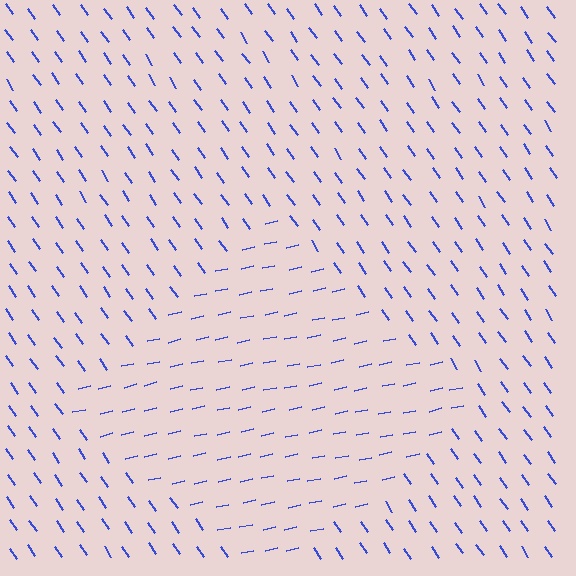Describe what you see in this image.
The image is filled with small blue line segments. A diamond region in the image has lines oriented differently from the surrounding lines, creating a visible texture boundary.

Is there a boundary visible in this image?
Yes, there is a texture boundary formed by a change in line orientation.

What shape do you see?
I see a diamond.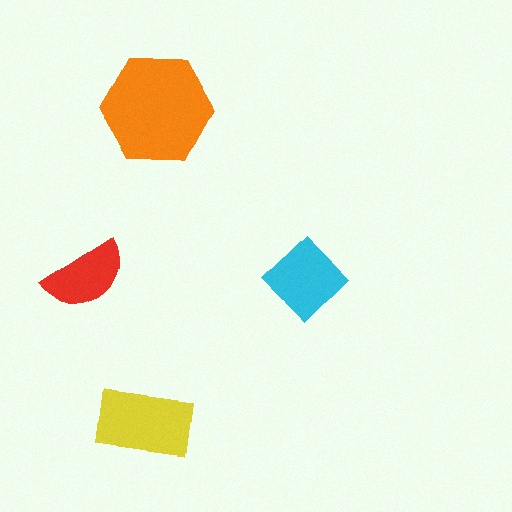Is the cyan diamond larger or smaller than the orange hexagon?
Smaller.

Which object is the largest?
The orange hexagon.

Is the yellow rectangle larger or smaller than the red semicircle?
Larger.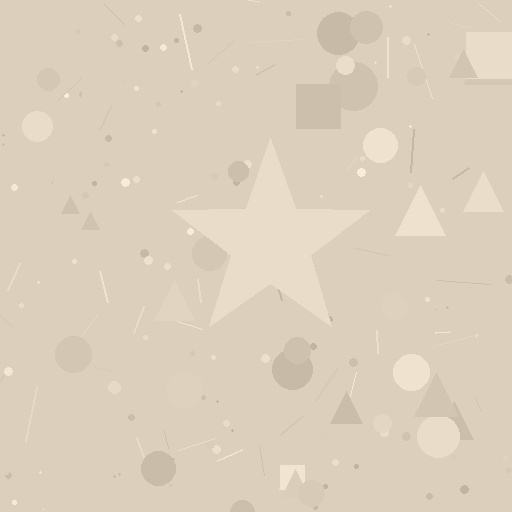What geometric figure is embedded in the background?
A star is embedded in the background.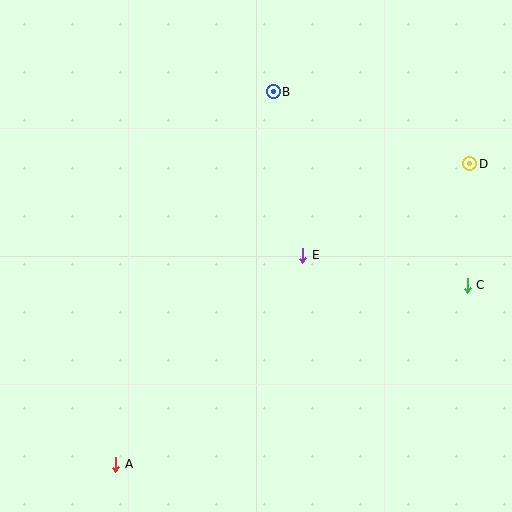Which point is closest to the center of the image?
Point E at (303, 255) is closest to the center.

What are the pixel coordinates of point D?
Point D is at (470, 164).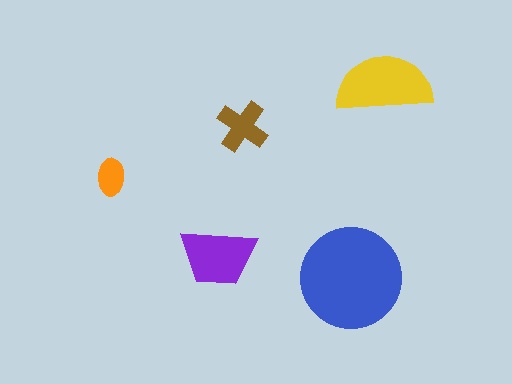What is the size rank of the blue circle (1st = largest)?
1st.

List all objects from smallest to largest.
The orange ellipse, the brown cross, the purple trapezoid, the yellow semicircle, the blue circle.